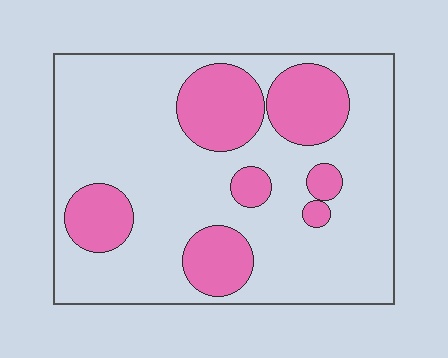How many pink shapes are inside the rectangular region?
7.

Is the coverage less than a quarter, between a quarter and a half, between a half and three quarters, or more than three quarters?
Between a quarter and a half.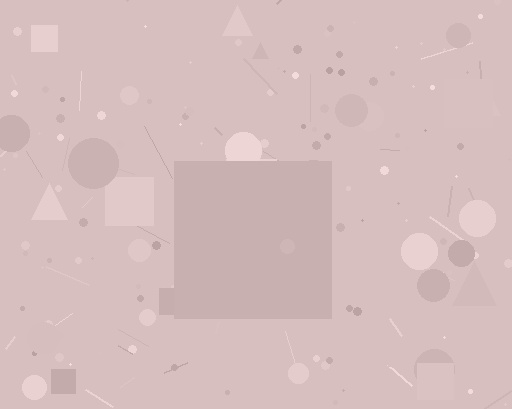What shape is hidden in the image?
A square is hidden in the image.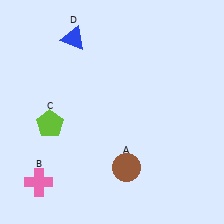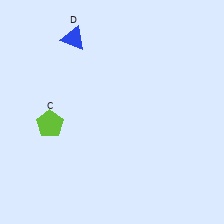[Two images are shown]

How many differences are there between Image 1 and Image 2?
There are 2 differences between the two images.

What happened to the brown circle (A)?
The brown circle (A) was removed in Image 2. It was in the bottom-right area of Image 1.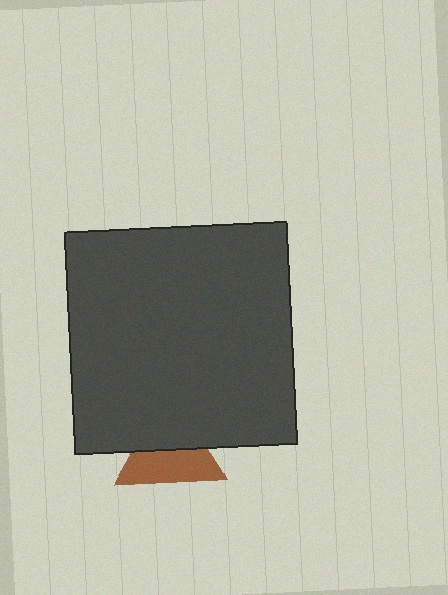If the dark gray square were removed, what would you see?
You would see the complete brown triangle.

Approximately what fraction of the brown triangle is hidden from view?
Roughly 46% of the brown triangle is hidden behind the dark gray square.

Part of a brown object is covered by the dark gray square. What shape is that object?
It is a triangle.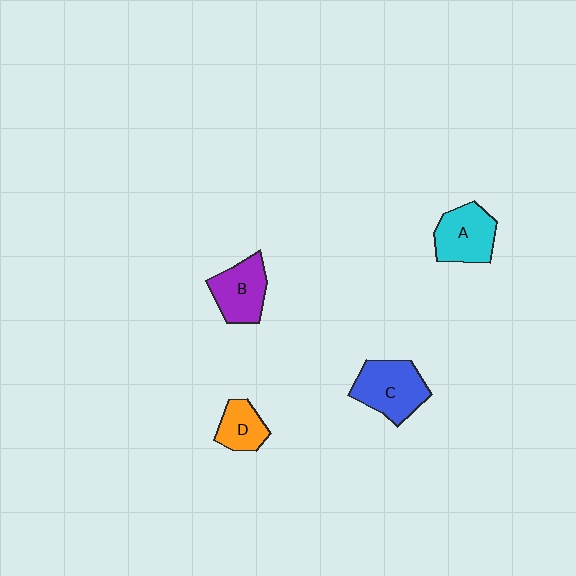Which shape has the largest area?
Shape C (blue).